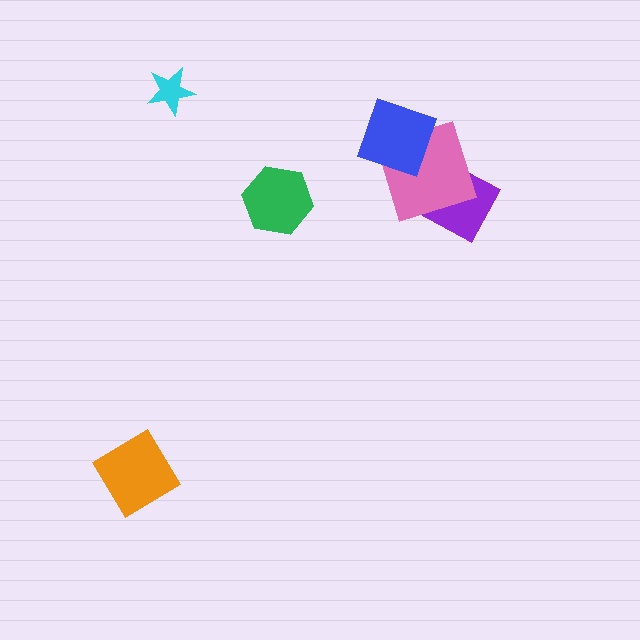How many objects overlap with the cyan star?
0 objects overlap with the cyan star.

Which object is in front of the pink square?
The blue diamond is in front of the pink square.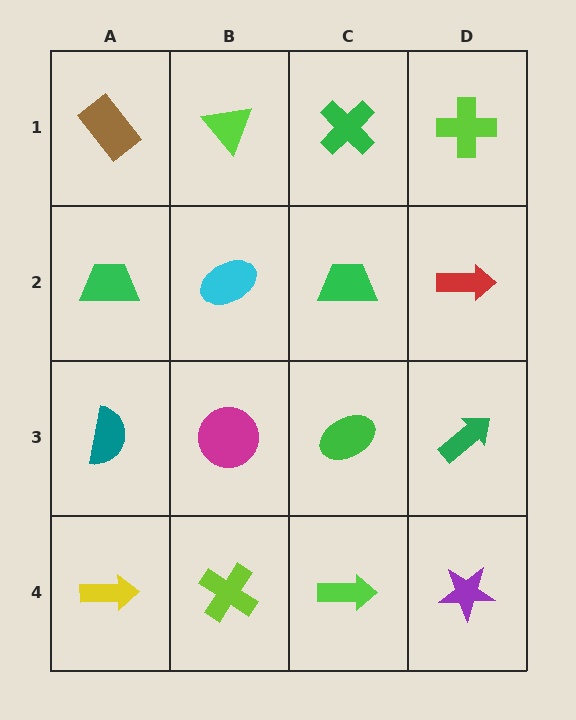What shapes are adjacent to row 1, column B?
A cyan ellipse (row 2, column B), a brown rectangle (row 1, column A), a green cross (row 1, column C).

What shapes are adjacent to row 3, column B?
A cyan ellipse (row 2, column B), a lime cross (row 4, column B), a teal semicircle (row 3, column A), a green ellipse (row 3, column C).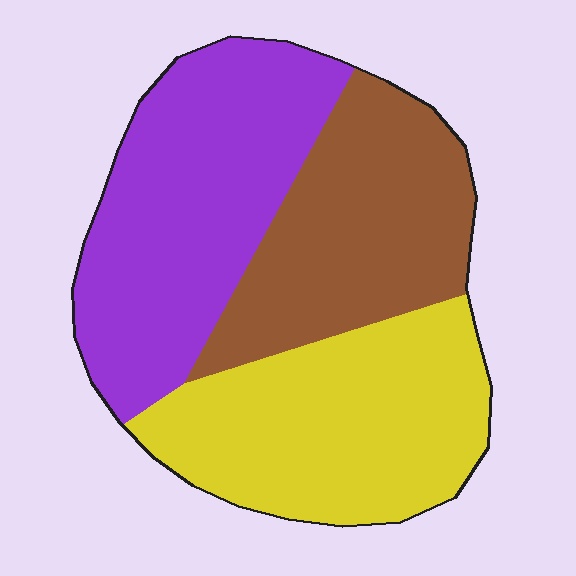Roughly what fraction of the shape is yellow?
Yellow covers roughly 35% of the shape.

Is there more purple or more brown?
Purple.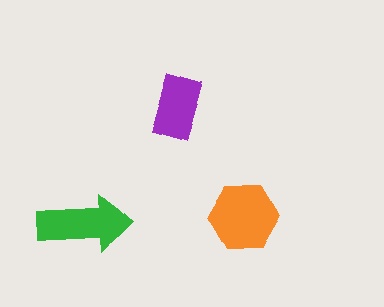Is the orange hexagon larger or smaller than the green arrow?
Larger.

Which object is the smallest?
The purple rectangle.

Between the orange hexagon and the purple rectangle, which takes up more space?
The orange hexagon.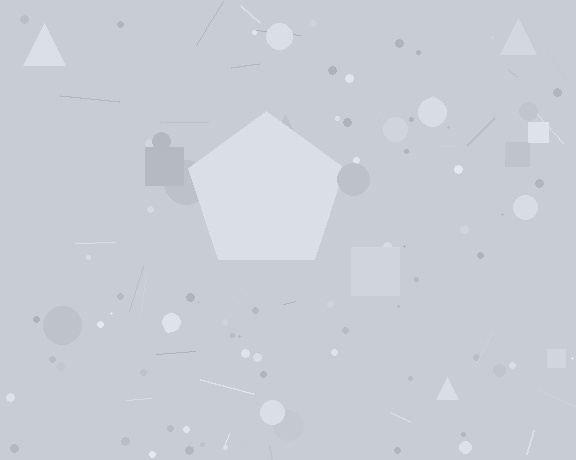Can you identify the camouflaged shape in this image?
The camouflaged shape is a pentagon.